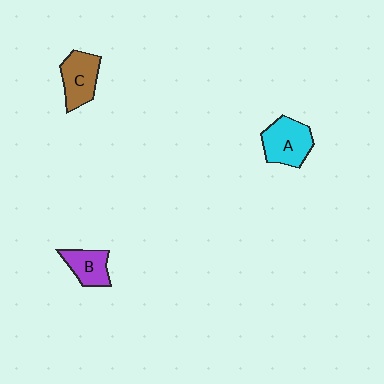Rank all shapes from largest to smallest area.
From largest to smallest: A (cyan), C (brown), B (purple).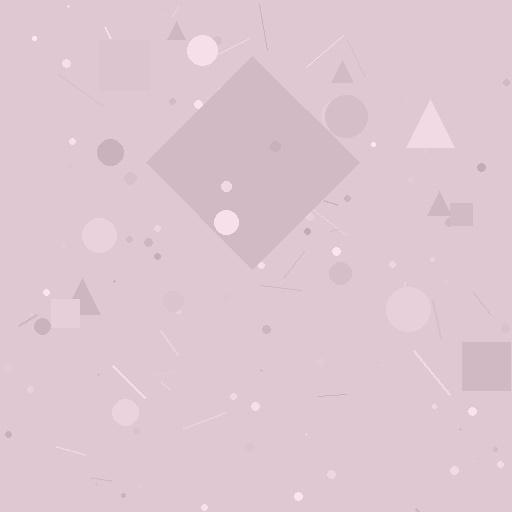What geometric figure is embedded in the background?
A diamond is embedded in the background.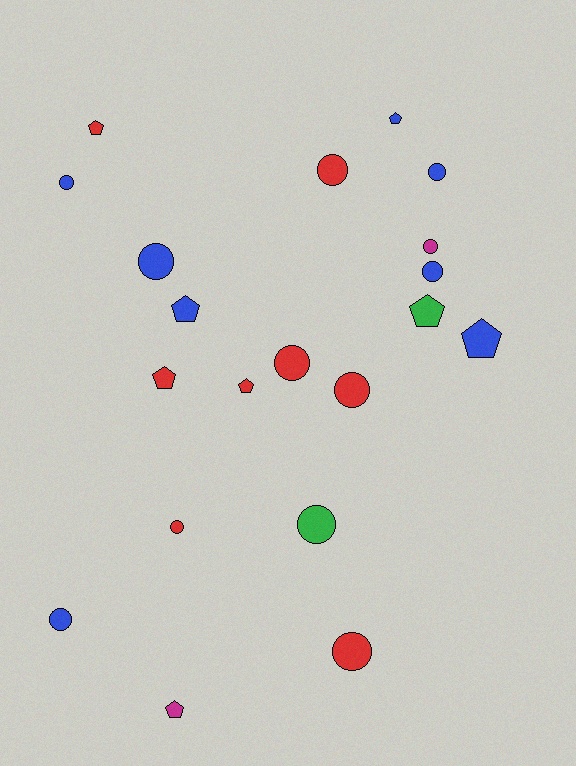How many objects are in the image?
There are 20 objects.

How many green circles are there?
There is 1 green circle.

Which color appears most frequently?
Blue, with 8 objects.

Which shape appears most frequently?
Circle, with 12 objects.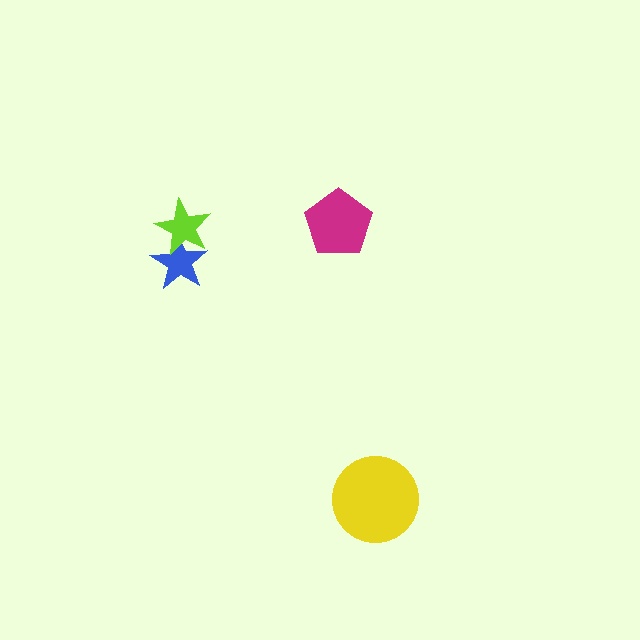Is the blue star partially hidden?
Yes, it is partially covered by another shape.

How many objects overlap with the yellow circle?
0 objects overlap with the yellow circle.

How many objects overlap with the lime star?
1 object overlaps with the lime star.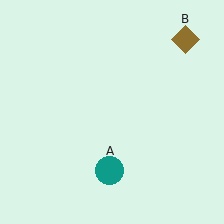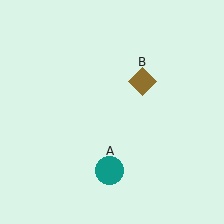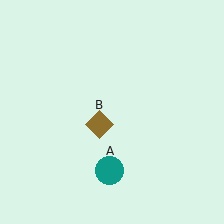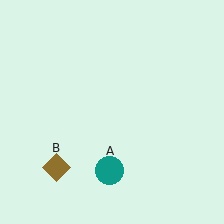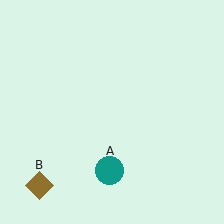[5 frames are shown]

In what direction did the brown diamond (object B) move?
The brown diamond (object B) moved down and to the left.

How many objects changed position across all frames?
1 object changed position: brown diamond (object B).